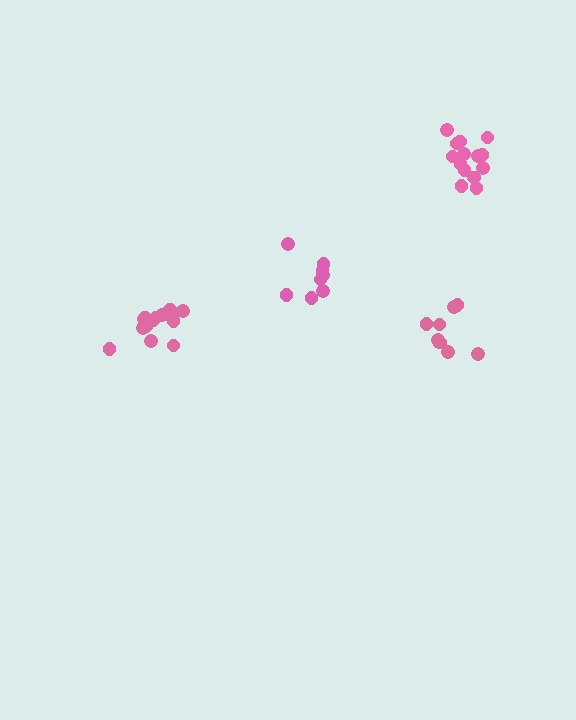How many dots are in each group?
Group 1: 8 dots, Group 2: 14 dots, Group 3: 9 dots, Group 4: 14 dots (45 total).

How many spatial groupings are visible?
There are 4 spatial groupings.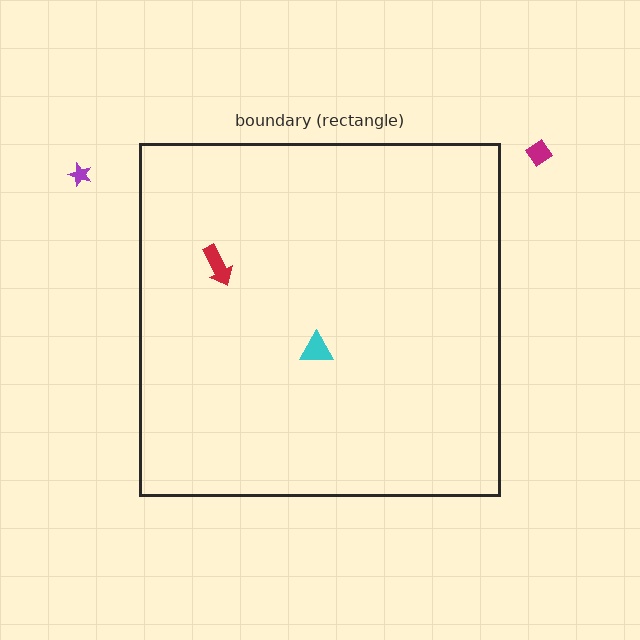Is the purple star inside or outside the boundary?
Outside.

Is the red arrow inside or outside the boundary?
Inside.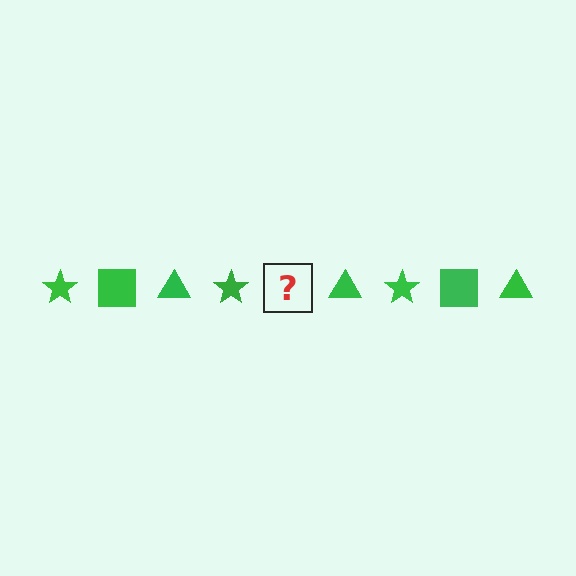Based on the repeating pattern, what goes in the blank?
The blank should be a green square.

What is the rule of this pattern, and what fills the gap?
The rule is that the pattern cycles through star, square, triangle shapes in green. The gap should be filled with a green square.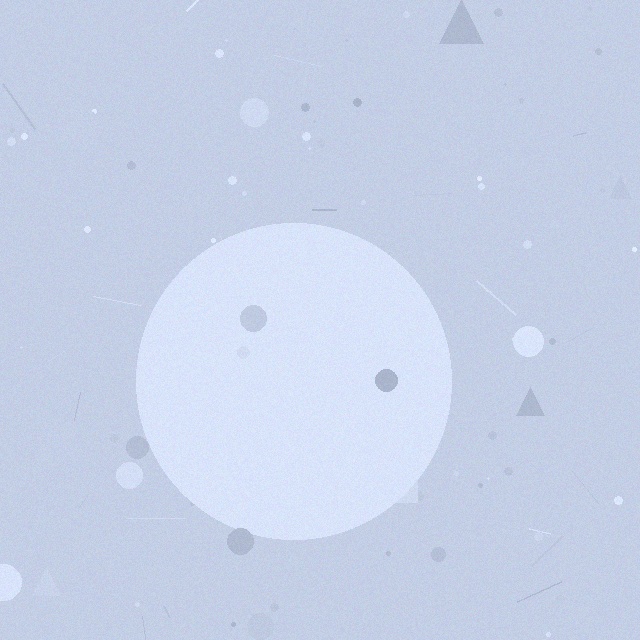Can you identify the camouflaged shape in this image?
The camouflaged shape is a circle.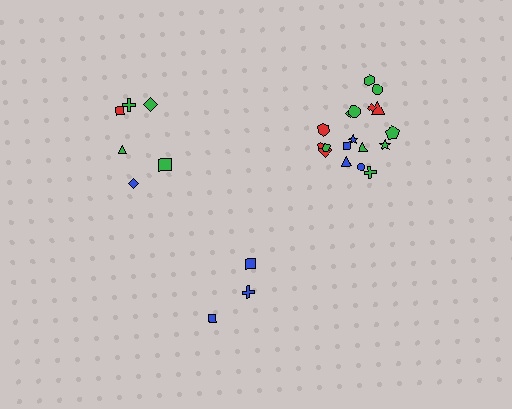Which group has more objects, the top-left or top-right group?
The top-right group.